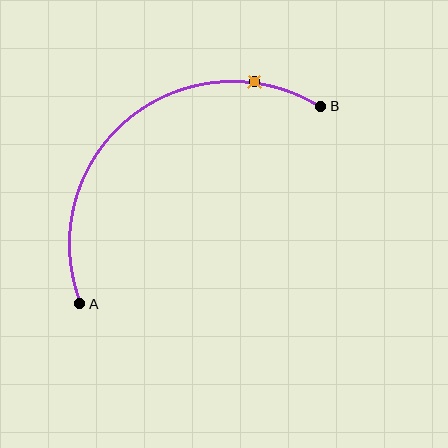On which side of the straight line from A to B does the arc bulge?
The arc bulges above and to the left of the straight line connecting A and B.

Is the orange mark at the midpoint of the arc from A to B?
No. The orange mark lies on the arc but is closer to endpoint B. The arc midpoint would be at the point on the curve equidistant along the arc from both A and B.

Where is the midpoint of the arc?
The arc midpoint is the point on the curve farthest from the straight line joining A and B. It sits above and to the left of that line.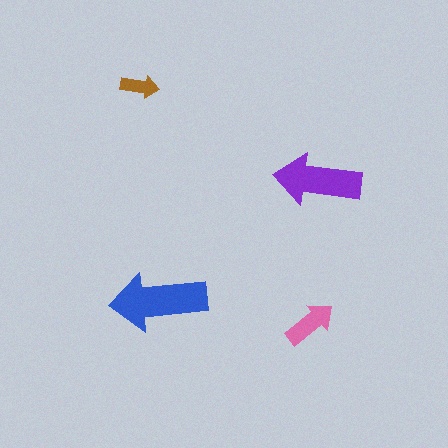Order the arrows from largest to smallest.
the blue one, the purple one, the pink one, the brown one.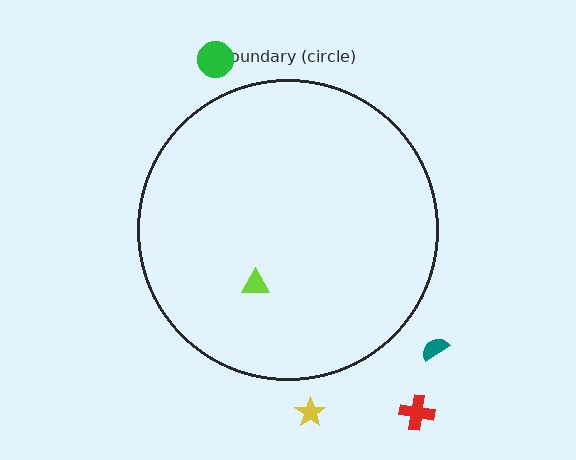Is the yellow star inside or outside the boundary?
Outside.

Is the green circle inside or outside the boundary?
Outside.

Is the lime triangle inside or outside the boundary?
Inside.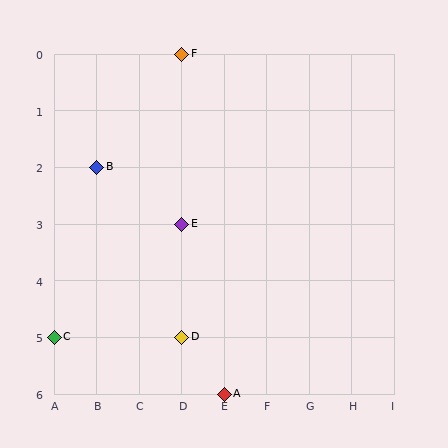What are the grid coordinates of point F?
Point F is at grid coordinates (D, 0).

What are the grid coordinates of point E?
Point E is at grid coordinates (D, 3).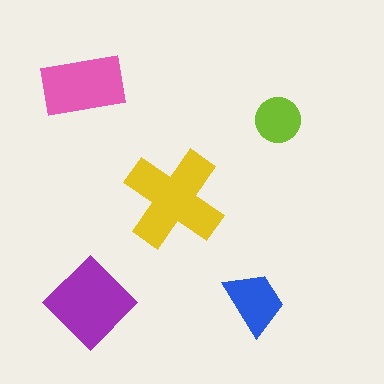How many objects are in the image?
There are 5 objects in the image.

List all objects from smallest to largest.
The lime circle, the blue trapezoid, the pink rectangle, the purple diamond, the yellow cross.